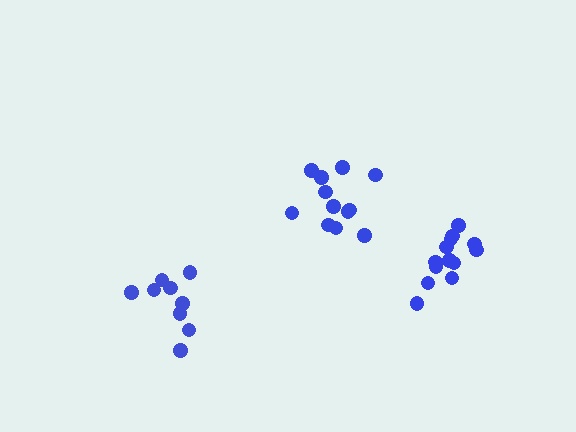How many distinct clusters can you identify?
There are 3 distinct clusters.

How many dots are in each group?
Group 1: 12 dots, Group 2: 13 dots, Group 3: 9 dots (34 total).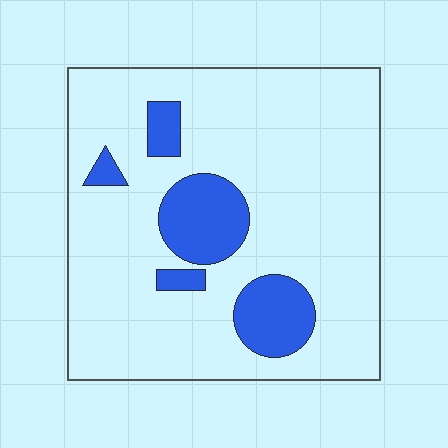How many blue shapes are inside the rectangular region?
5.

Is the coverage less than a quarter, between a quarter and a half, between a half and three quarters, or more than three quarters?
Less than a quarter.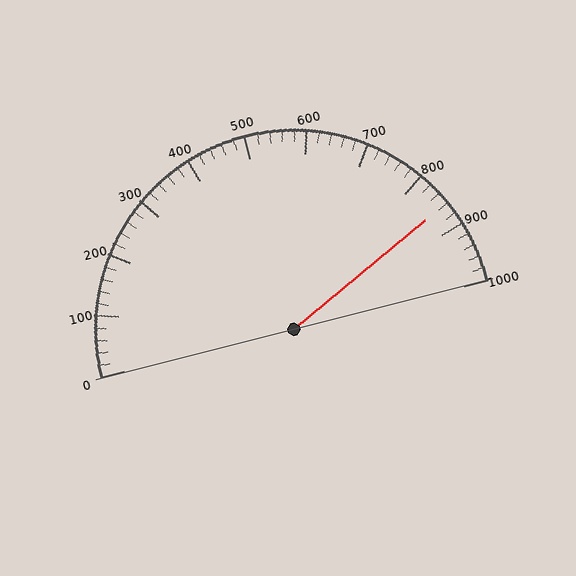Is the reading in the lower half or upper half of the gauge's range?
The reading is in the upper half of the range (0 to 1000).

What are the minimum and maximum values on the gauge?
The gauge ranges from 0 to 1000.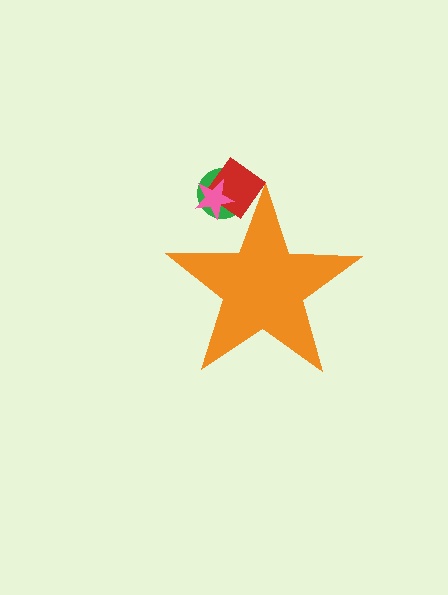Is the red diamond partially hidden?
Yes, the red diamond is partially hidden behind the orange star.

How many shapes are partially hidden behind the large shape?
3 shapes are partially hidden.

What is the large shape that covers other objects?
An orange star.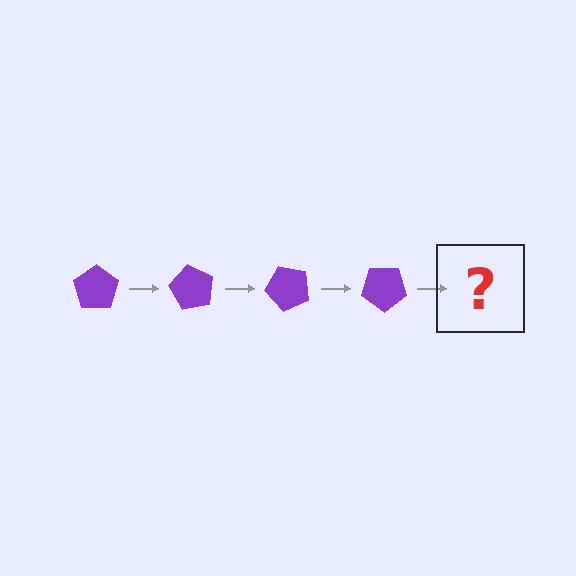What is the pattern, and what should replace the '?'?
The pattern is that the pentagon rotates 60 degrees each step. The '?' should be a purple pentagon rotated 240 degrees.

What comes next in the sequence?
The next element should be a purple pentagon rotated 240 degrees.